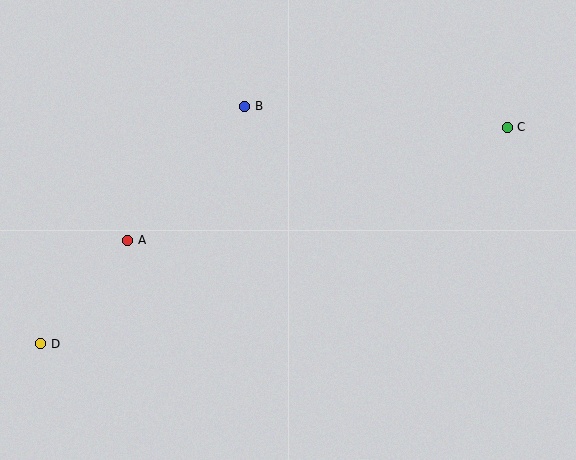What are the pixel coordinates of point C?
Point C is at (507, 128).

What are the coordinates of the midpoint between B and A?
The midpoint between B and A is at (186, 173).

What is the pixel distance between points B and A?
The distance between B and A is 178 pixels.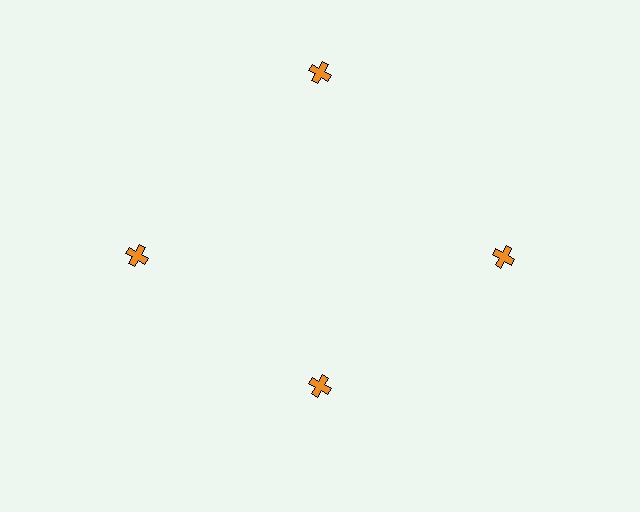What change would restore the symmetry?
The symmetry would be restored by moving it outward, back onto the ring so that all 4 crosses sit at equal angles and equal distance from the center.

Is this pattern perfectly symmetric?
No. The 4 orange crosses are arranged in a ring, but one element near the 6 o'clock position is pulled inward toward the center, breaking the 4-fold rotational symmetry.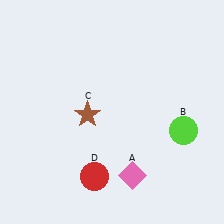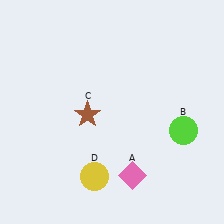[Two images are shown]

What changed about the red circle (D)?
In Image 1, D is red. In Image 2, it changed to yellow.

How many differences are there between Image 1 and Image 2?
There is 1 difference between the two images.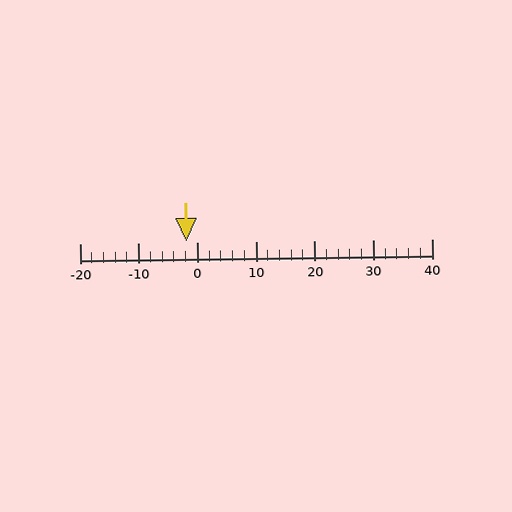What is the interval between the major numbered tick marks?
The major tick marks are spaced 10 units apart.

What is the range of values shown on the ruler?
The ruler shows values from -20 to 40.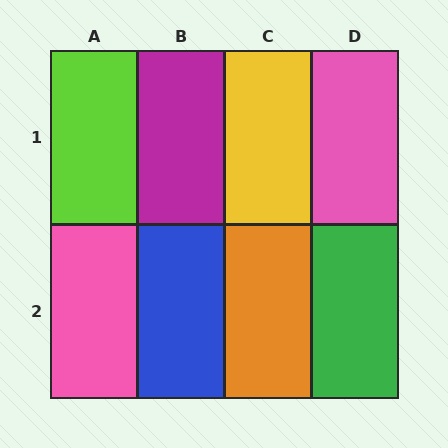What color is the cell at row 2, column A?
Pink.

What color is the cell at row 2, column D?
Green.